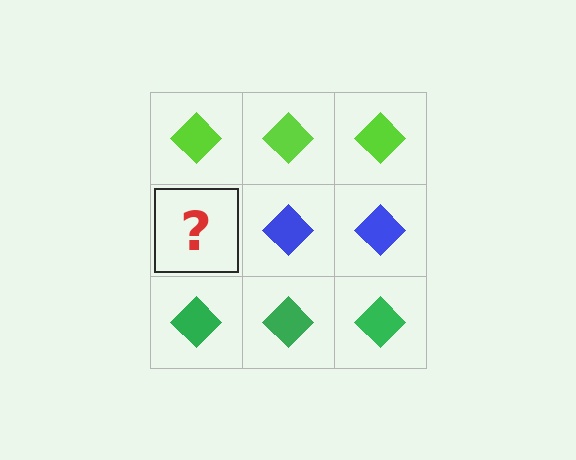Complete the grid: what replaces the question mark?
The question mark should be replaced with a blue diamond.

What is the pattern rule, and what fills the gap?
The rule is that each row has a consistent color. The gap should be filled with a blue diamond.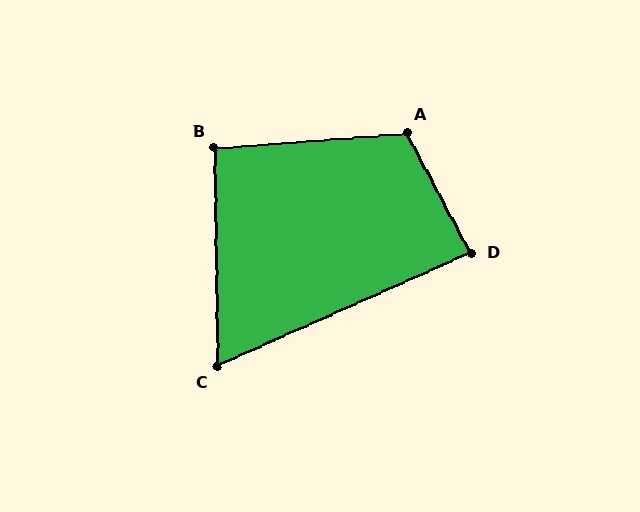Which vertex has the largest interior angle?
A, at approximately 113 degrees.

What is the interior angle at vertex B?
Approximately 94 degrees (approximately right).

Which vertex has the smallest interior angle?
C, at approximately 67 degrees.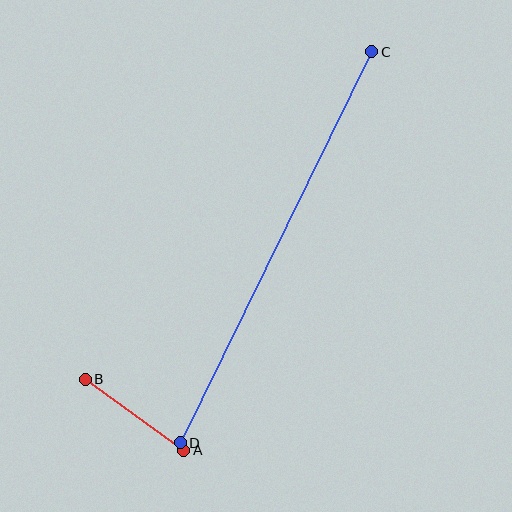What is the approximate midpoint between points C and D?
The midpoint is at approximately (276, 247) pixels.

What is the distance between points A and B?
The distance is approximately 121 pixels.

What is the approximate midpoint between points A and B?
The midpoint is at approximately (134, 415) pixels.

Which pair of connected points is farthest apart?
Points C and D are farthest apart.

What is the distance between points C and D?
The distance is approximately 435 pixels.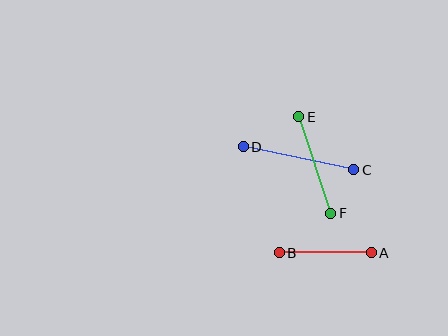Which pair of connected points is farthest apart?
Points C and D are farthest apart.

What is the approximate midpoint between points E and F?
The midpoint is at approximately (315, 165) pixels.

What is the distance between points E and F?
The distance is approximately 102 pixels.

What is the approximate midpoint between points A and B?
The midpoint is at approximately (325, 253) pixels.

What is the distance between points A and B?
The distance is approximately 92 pixels.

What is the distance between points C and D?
The distance is approximately 113 pixels.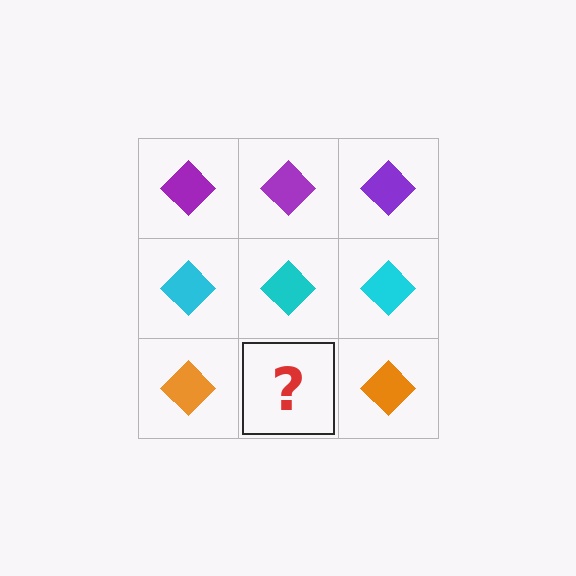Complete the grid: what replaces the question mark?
The question mark should be replaced with an orange diamond.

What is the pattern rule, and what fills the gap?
The rule is that each row has a consistent color. The gap should be filled with an orange diamond.